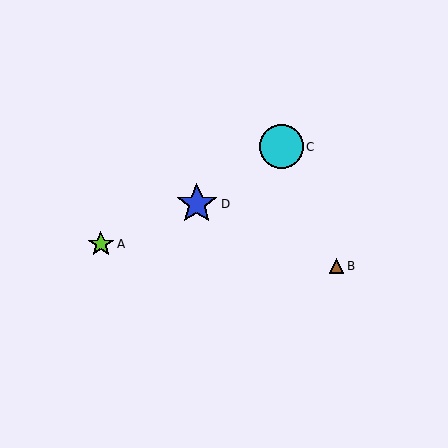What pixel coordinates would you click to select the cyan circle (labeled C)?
Click at (281, 147) to select the cyan circle C.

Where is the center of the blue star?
The center of the blue star is at (197, 204).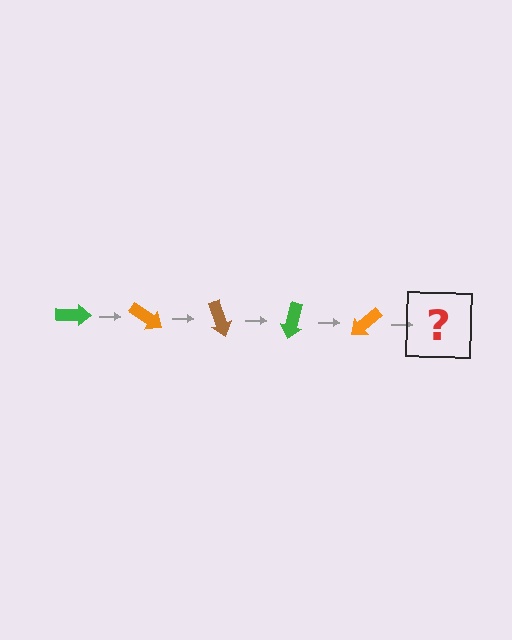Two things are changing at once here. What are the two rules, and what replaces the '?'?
The two rules are that it rotates 35 degrees each step and the color cycles through green, orange, and brown. The '?' should be a brown arrow, rotated 175 degrees from the start.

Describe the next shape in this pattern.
It should be a brown arrow, rotated 175 degrees from the start.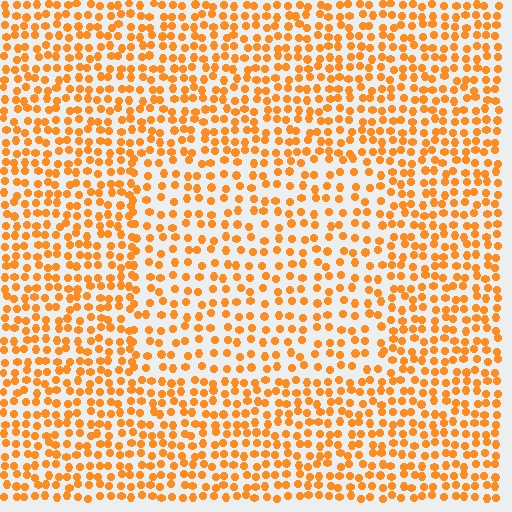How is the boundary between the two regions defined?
The boundary is defined by a change in element density (approximately 1.5x ratio). All elements are the same color, size, and shape.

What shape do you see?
I see a rectangle.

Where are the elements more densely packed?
The elements are more densely packed outside the rectangle boundary.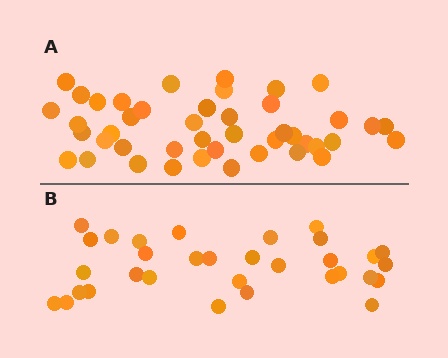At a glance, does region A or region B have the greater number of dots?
Region A (the top region) has more dots.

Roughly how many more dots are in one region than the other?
Region A has roughly 12 or so more dots than region B.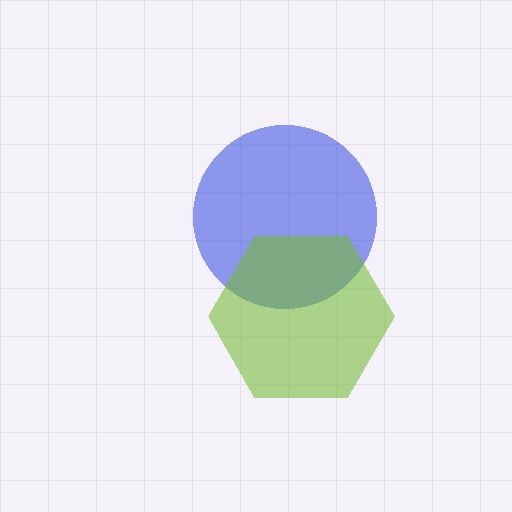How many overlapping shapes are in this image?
There are 2 overlapping shapes in the image.